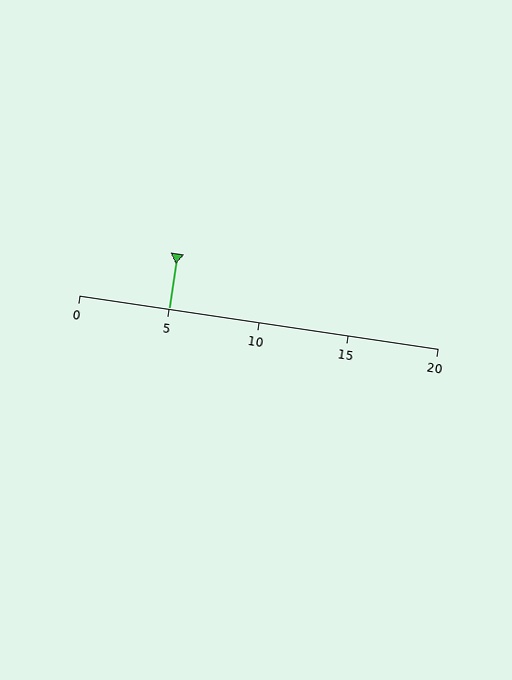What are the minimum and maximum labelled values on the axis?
The axis runs from 0 to 20.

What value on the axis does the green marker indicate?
The marker indicates approximately 5.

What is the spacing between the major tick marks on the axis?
The major ticks are spaced 5 apart.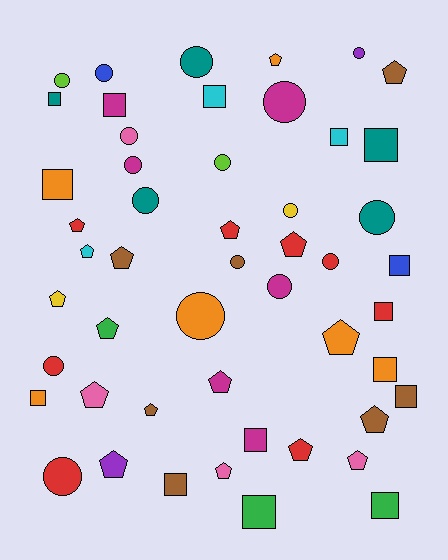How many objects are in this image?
There are 50 objects.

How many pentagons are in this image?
There are 18 pentagons.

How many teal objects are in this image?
There are 5 teal objects.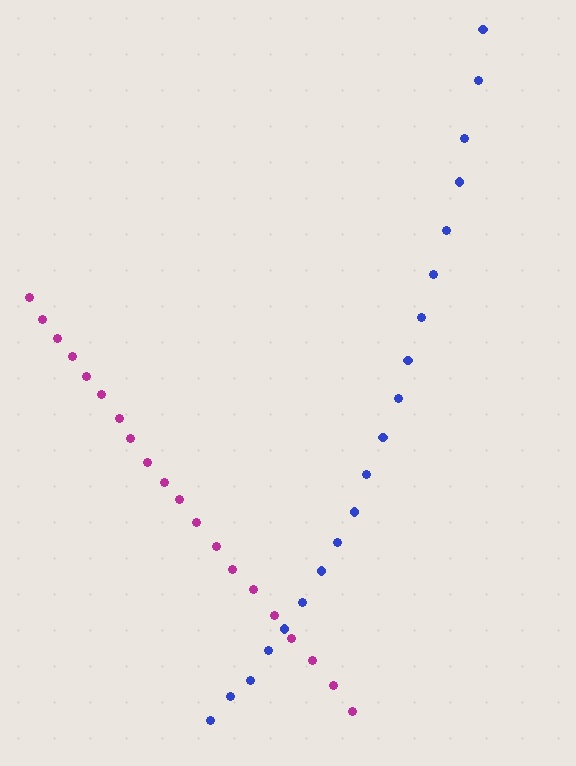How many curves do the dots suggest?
There are 2 distinct paths.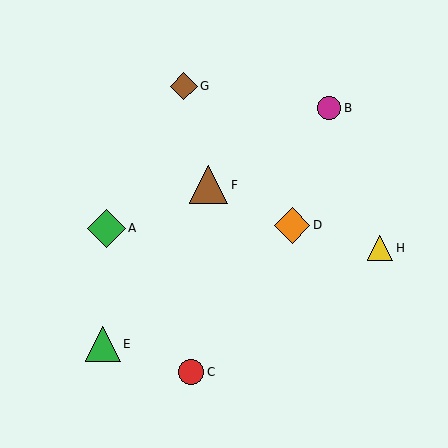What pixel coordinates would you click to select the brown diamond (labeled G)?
Click at (184, 86) to select the brown diamond G.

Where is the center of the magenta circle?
The center of the magenta circle is at (329, 108).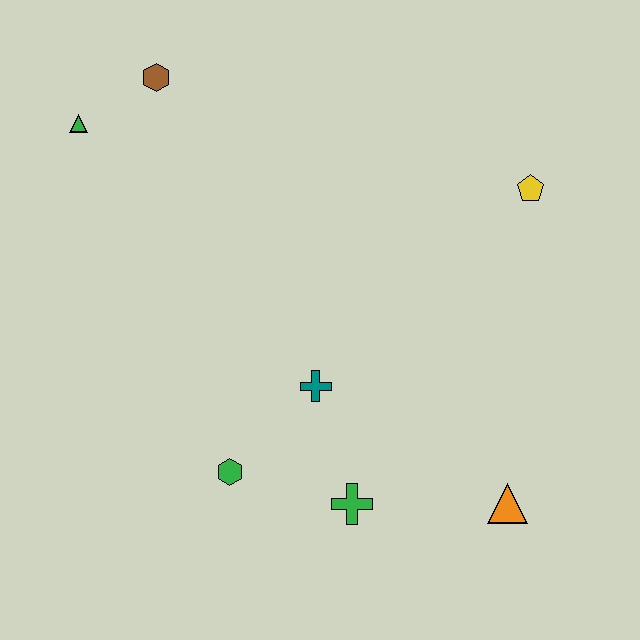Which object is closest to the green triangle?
The brown hexagon is closest to the green triangle.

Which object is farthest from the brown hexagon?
The orange triangle is farthest from the brown hexagon.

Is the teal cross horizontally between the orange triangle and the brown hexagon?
Yes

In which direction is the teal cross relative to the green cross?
The teal cross is above the green cross.